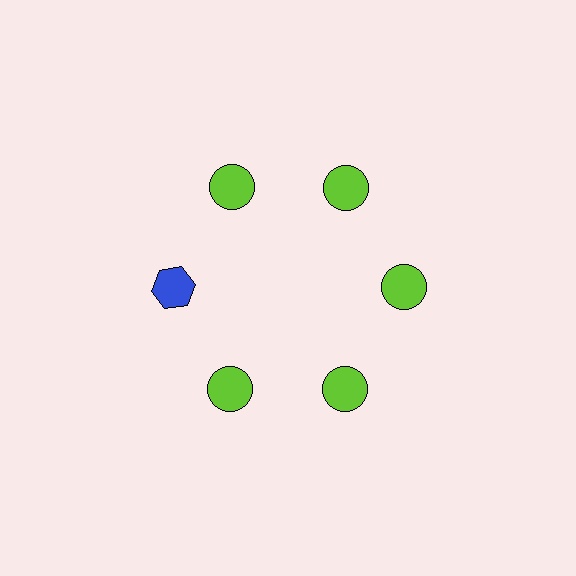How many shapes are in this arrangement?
There are 6 shapes arranged in a ring pattern.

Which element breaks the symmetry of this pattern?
The blue hexagon at roughly the 9 o'clock position breaks the symmetry. All other shapes are lime circles.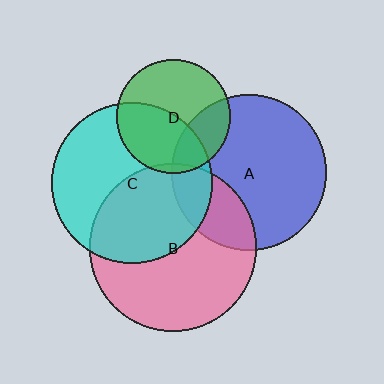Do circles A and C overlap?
Yes.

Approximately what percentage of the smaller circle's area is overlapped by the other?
Approximately 15%.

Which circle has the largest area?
Circle B (pink).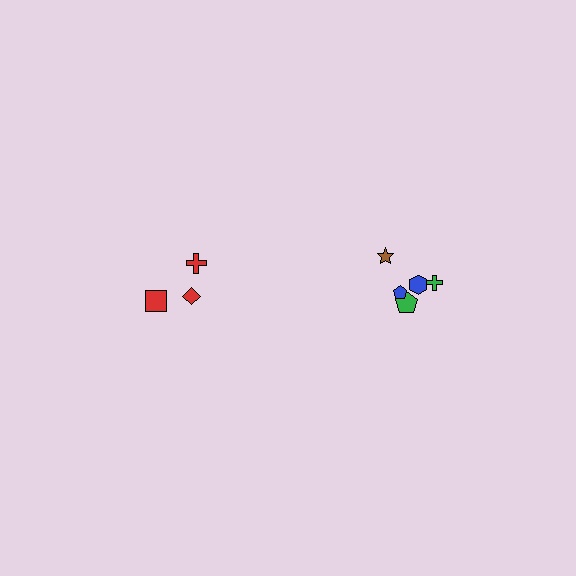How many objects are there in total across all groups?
There are 8 objects.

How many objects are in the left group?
There are 3 objects.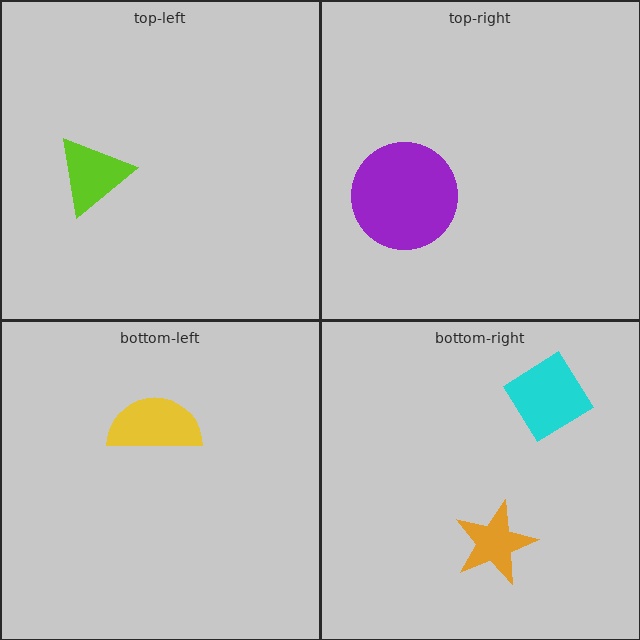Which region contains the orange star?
The bottom-right region.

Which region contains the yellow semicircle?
The bottom-left region.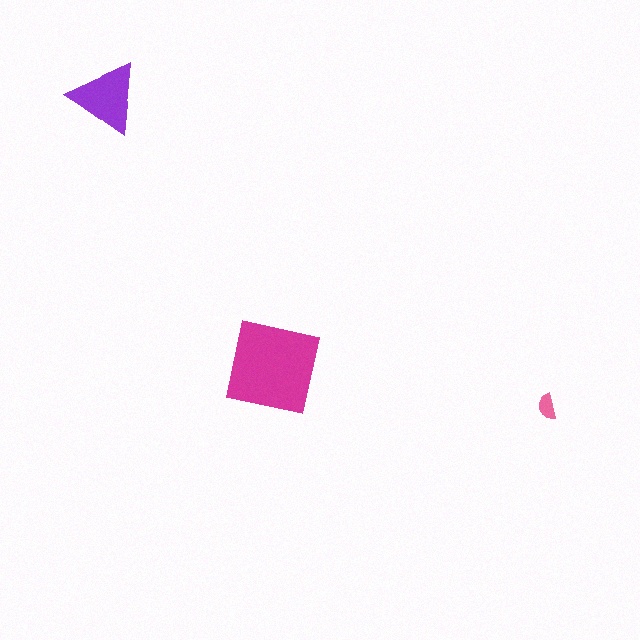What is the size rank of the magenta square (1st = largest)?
1st.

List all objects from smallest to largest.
The pink semicircle, the purple triangle, the magenta square.